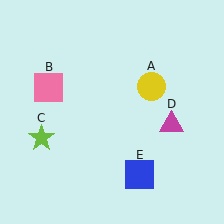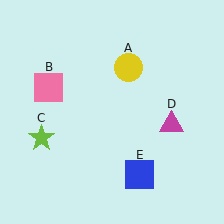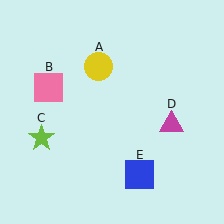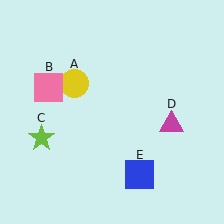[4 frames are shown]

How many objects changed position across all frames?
1 object changed position: yellow circle (object A).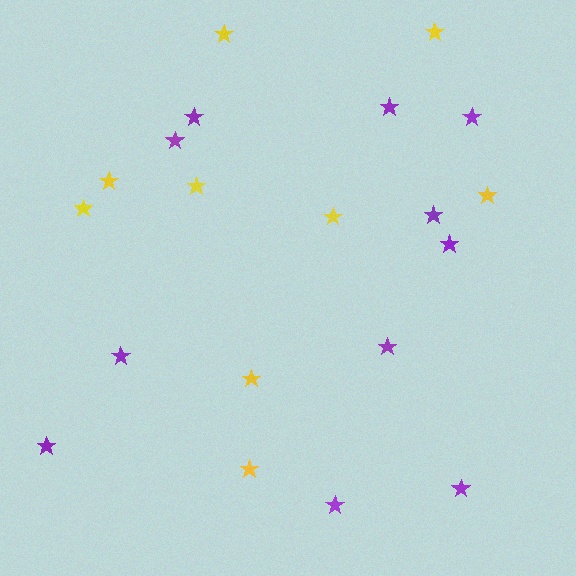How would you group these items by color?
There are 2 groups: one group of purple stars (11) and one group of yellow stars (9).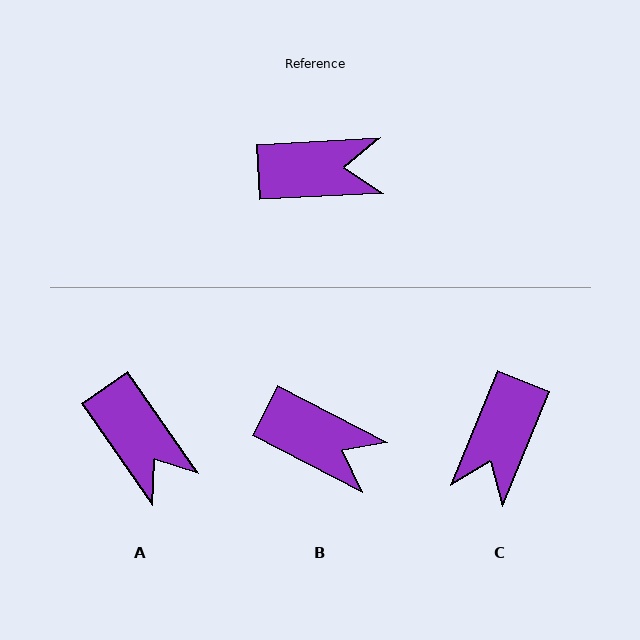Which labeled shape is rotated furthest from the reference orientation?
C, about 115 degrees away.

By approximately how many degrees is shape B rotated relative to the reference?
Approximately 30 degrees clockwise.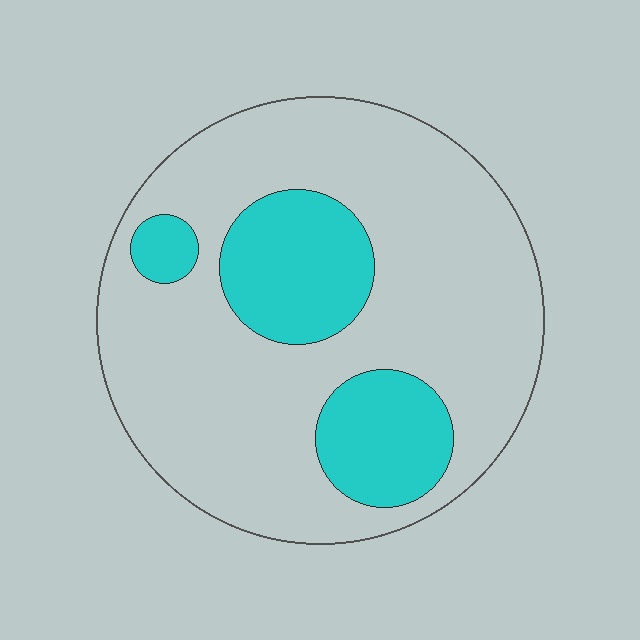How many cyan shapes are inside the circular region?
3.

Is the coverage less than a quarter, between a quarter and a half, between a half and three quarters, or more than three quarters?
Less than a quarter.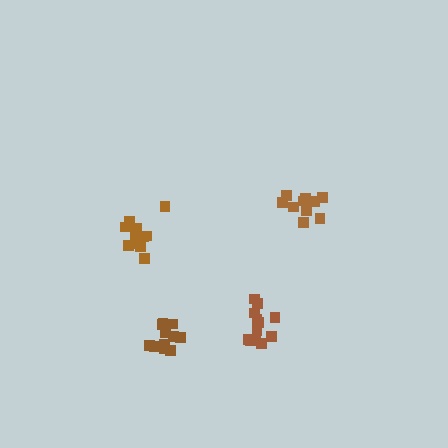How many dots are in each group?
Group 1: 11 dots, Group 2: 12 dots, Group 3: 11 dots, Group 4: 12 dots (46 total).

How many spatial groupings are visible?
There are 4 spatial groupings.